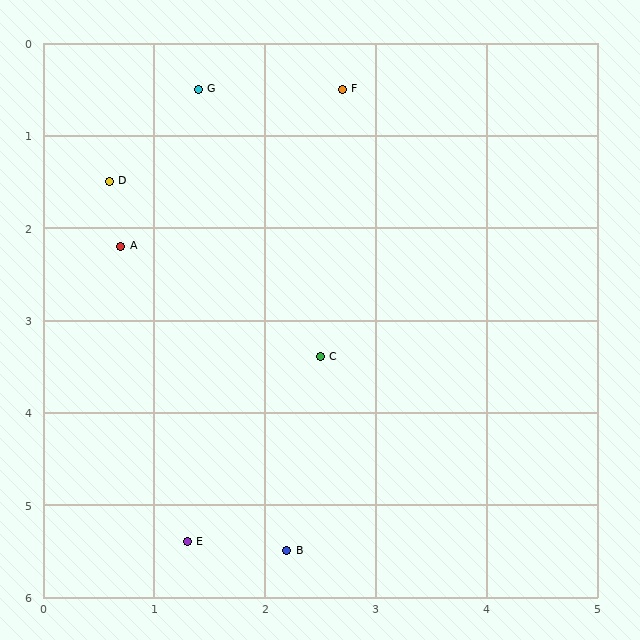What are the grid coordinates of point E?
Point E is at approximately (1.3, 5.4).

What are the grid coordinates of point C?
Point C is at approximately (2.5, 3.4).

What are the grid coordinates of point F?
Point F is at approximately (2.7, 0.5).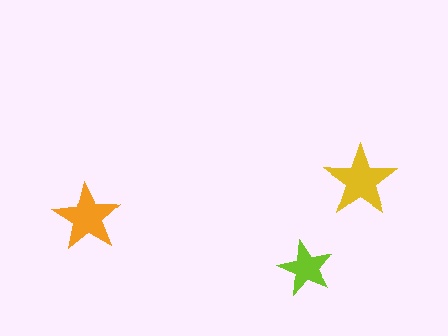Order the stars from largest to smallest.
the yellow one, the orange one, the lime one.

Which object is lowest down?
The lime star is bottommost.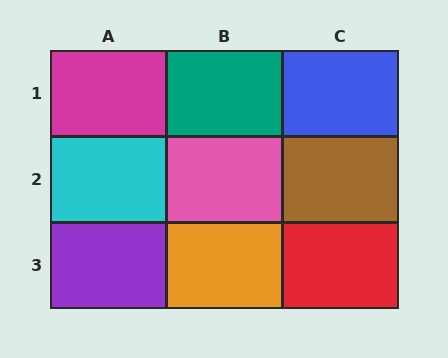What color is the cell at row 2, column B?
Pink.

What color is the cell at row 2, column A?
Cyan.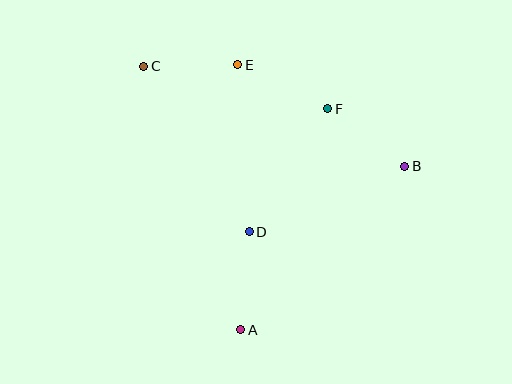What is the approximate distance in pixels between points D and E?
The distance between D and E is approximately 168 pixels.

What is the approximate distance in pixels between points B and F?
The distance between B and F is approximately 96 pixels.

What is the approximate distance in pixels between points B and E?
The distance between B and E is approximately 196 pixels.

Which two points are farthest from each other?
Points A and C are farthest from each other.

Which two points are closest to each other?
Points C and E are closest to each other.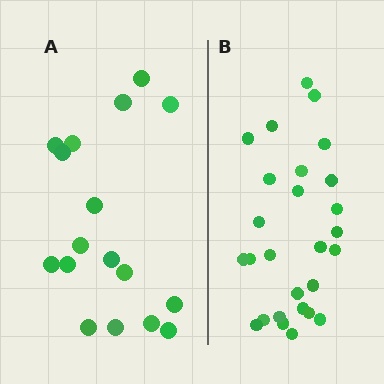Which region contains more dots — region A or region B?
Region B (the right region) has more dots.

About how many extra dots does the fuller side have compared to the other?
Region B has roughly 10 or so more dots than region A.